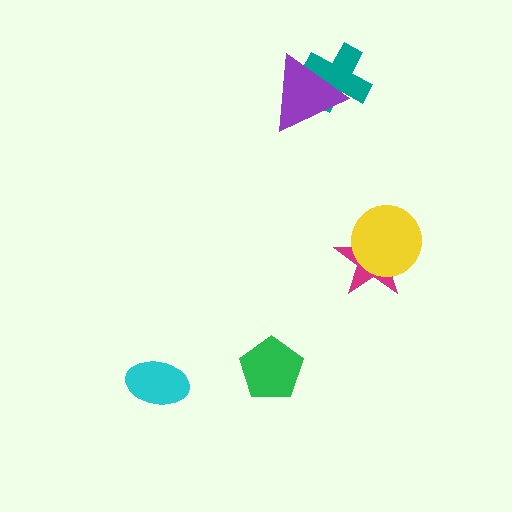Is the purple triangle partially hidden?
No, no other shape covers it.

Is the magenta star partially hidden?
Yes, it is partially covered by another shape.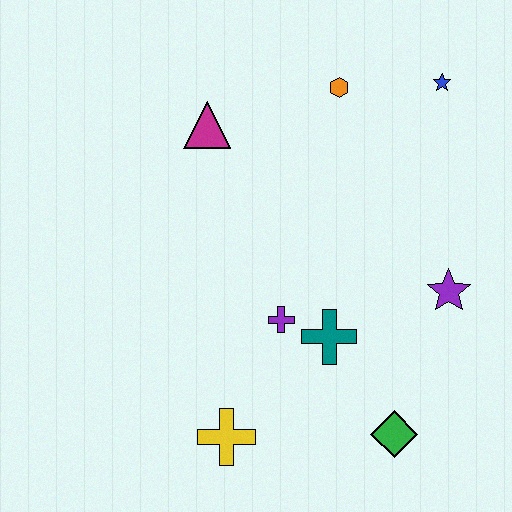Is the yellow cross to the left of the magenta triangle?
No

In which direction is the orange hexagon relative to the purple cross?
The orange hexagon is above the purple cross.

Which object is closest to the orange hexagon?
The blue star is closest to the orange hexagon.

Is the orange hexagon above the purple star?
Yes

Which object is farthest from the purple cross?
The blue star is farthest from the purple cross.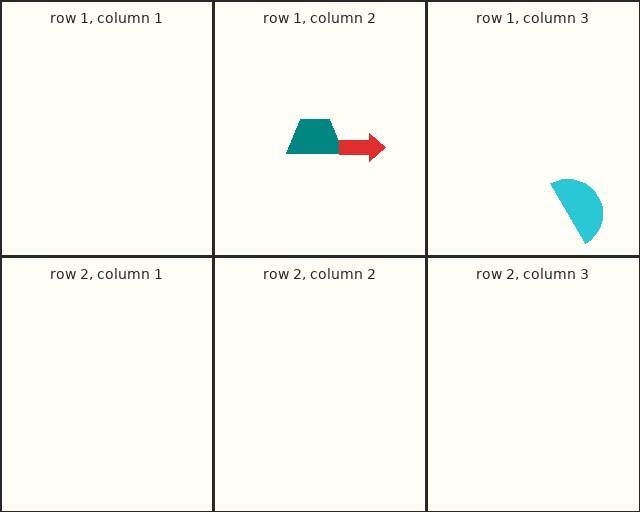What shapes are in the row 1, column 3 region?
The cyan semicircle.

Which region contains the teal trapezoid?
The row 1, column 2 region.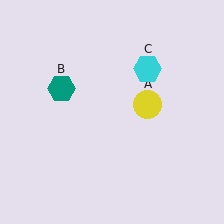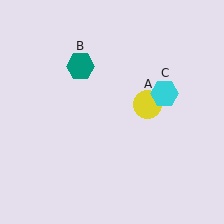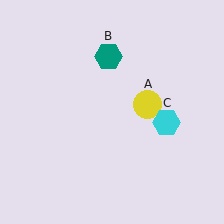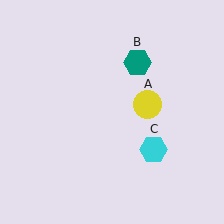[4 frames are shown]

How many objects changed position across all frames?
2 objects changed position: teal hexagon (object B), cyan hexagon (object C).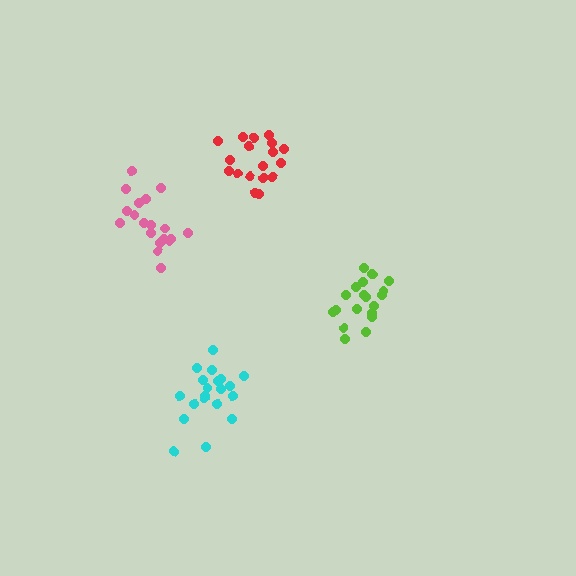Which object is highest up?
The red cluster is topmost.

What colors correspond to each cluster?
The clusters are colored: lime, pink, cyan, red.